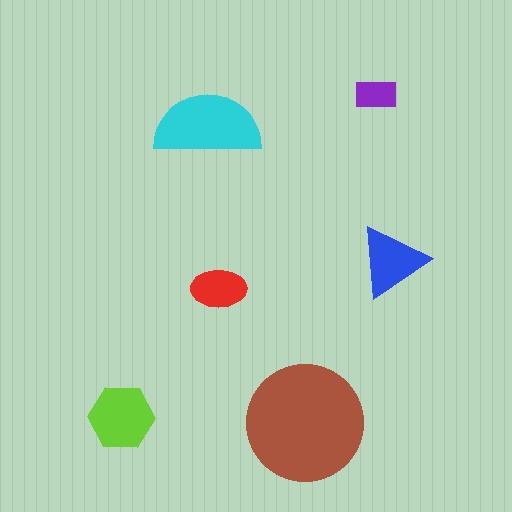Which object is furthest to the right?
The blue triangle is rightmost.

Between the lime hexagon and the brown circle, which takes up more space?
The brown circle.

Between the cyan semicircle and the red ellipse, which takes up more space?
The cyan semicircle.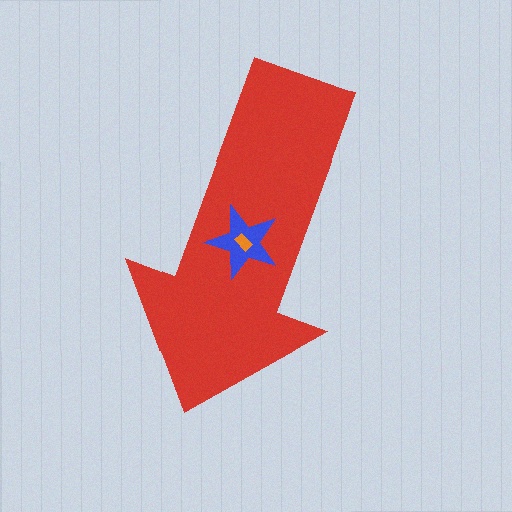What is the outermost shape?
The red arrow.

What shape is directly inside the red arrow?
The blue star.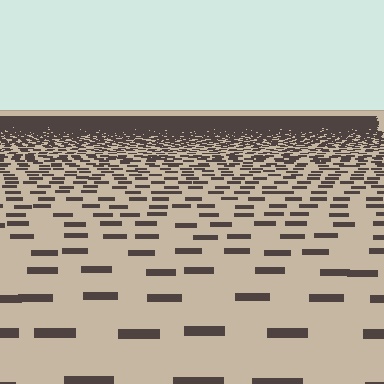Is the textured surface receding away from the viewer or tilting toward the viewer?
The surface is receding away from the viewer. Texture elements get smaller and denser toward the top.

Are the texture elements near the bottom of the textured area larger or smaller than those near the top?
Larger. Near the bottom, elements are closer to the viewer and appear at a bigger on-screen size.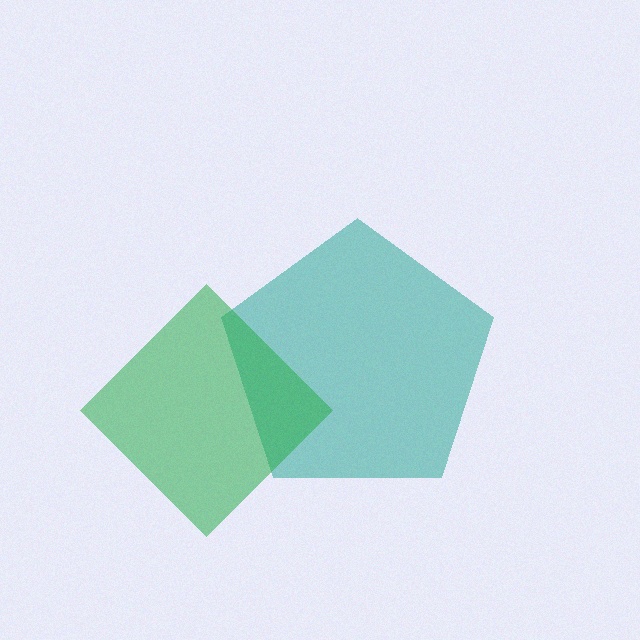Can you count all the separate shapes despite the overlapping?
Yes, there are 2 separate shapes.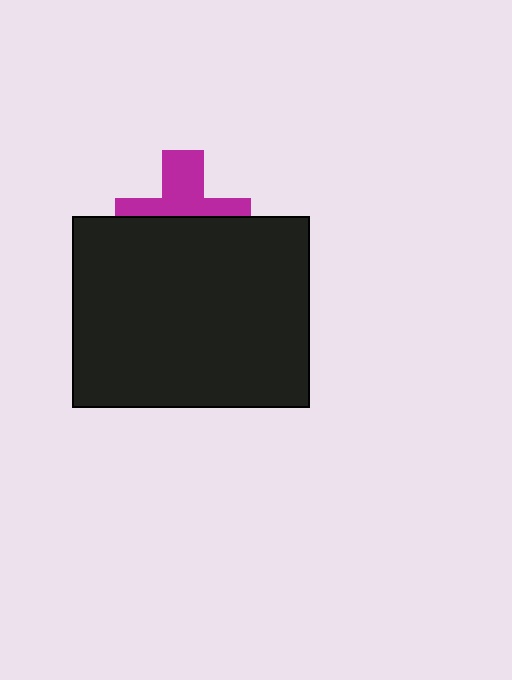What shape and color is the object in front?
The object in front is a black rectangle.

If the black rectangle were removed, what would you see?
You would see the complete magenta cross.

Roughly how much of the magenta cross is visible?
About half of it is visible (roughly 46%).